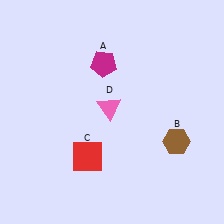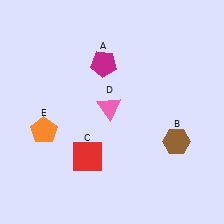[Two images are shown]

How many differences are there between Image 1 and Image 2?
There is 1 difference between the two images.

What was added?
An orange pentagon (E) was added in Image 2.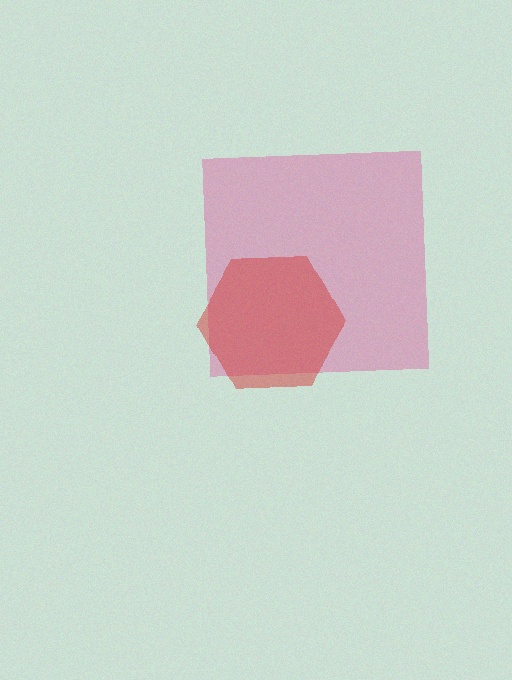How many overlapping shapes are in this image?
There are 2 overlapping shapes in the image.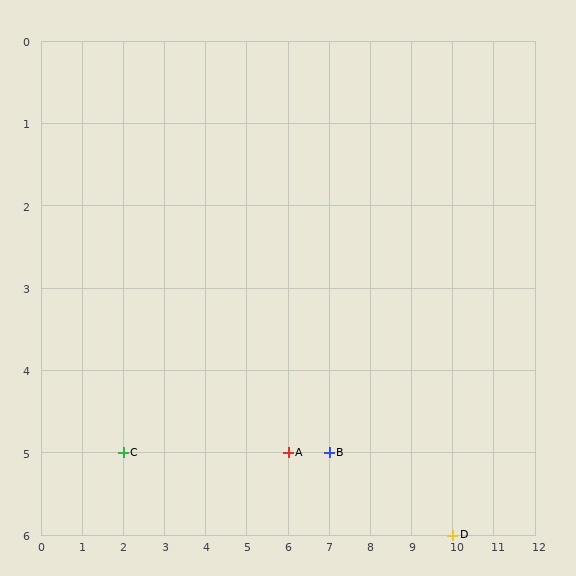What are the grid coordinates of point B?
Point B is at grid coordinates (7, 5).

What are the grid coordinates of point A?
Point A is at grid coordinates (6, 5).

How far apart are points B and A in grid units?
Points B and A are 1 column apart.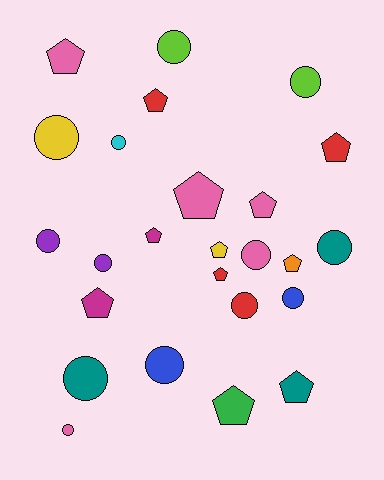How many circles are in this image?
There are 13 circles.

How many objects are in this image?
There are 25 objects.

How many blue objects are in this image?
There are 2 blue objects.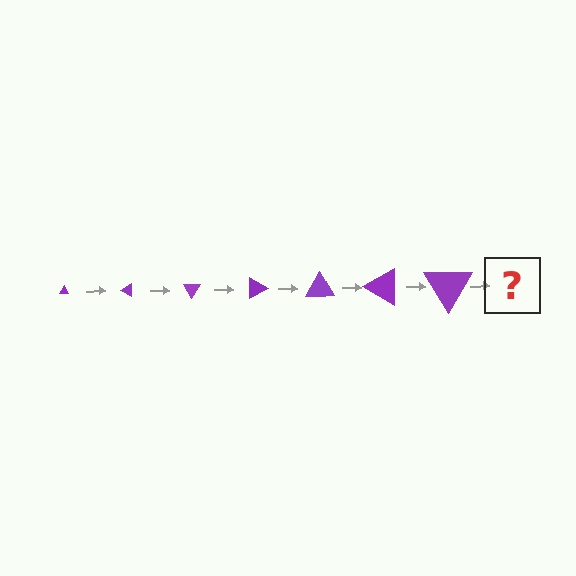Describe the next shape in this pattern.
It should be a triangle, larger than the previous one and rotated 210 degrees from the start.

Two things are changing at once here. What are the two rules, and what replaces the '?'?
The two rules are that the triangle grows larger each step and it rotates 30 degrees each step. The '?' should be a triangle, larger than the previous one and rotated 210 degrees from the start.